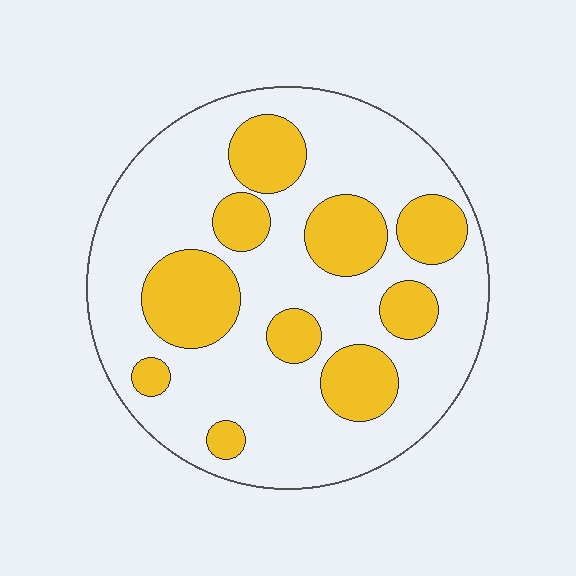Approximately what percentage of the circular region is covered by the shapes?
Approximately 30%.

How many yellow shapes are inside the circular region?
10.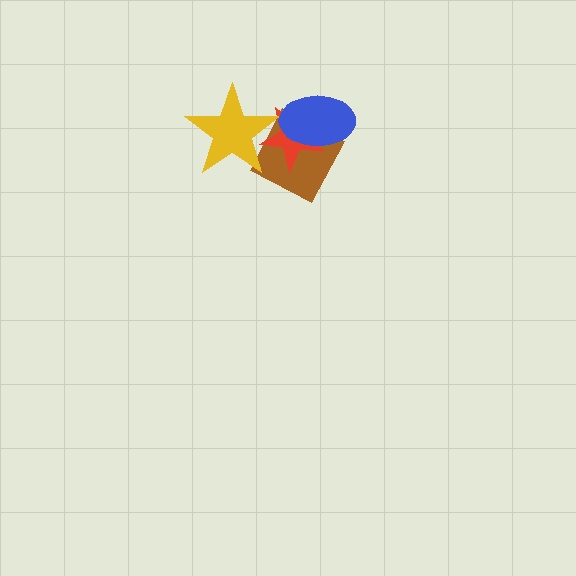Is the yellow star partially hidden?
No, no other shape covers it.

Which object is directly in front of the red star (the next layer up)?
The yellow star is directly in front of the red star.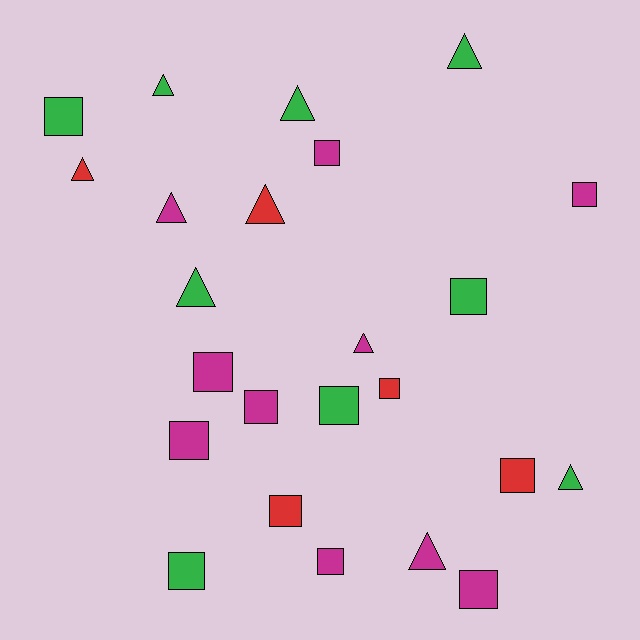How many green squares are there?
There are 4 green squares.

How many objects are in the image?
There are 24 objects.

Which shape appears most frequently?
Square, with 14 objects.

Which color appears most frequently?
Magenta, with 10 objects.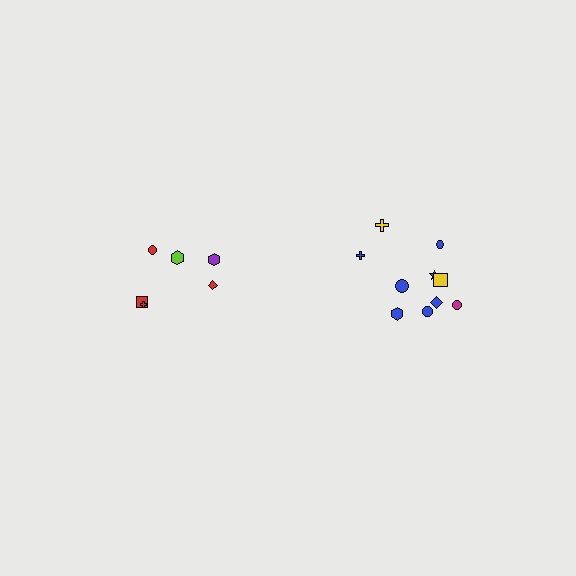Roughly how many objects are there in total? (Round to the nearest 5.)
Roughly 15 objects in total.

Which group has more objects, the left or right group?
The right group.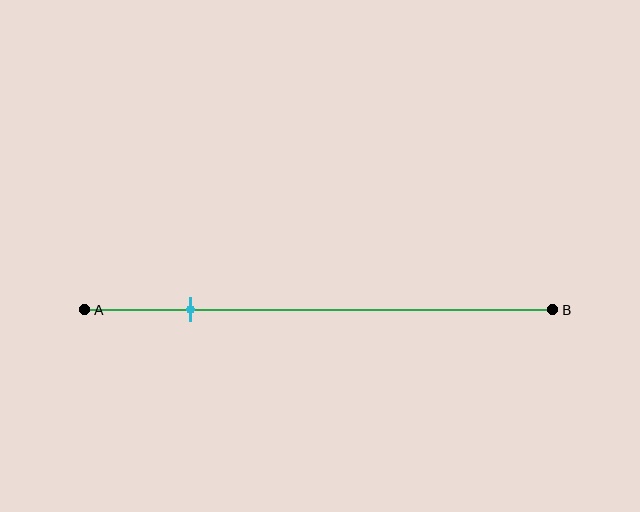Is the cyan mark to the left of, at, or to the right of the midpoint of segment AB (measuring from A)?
The cyan mark is to the left of the midpoint of segment AB.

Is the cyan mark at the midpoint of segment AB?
No, the mark is at about 25% from A, not at the 50% midpoint.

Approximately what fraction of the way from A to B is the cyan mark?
The cyan mark is approximately 25% of the way from A to B.